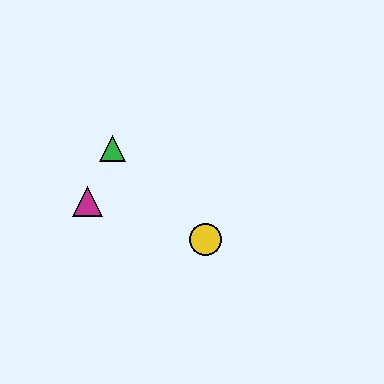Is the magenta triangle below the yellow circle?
No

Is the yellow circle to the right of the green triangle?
Yes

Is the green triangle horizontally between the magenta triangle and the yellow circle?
Yes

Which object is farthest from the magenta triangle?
The yellow circle is farthest from the magenta triangle.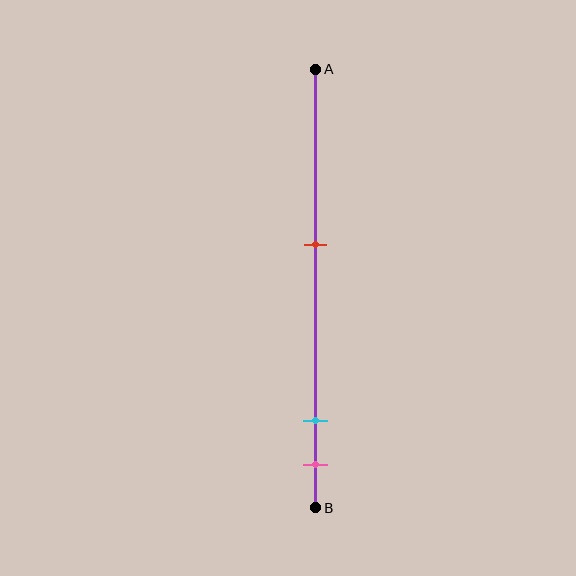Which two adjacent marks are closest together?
The cyan and pink marks are the closest adjacent pair.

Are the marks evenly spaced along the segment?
No, the marks are not evenly spaced.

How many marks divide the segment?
There are 3 marks dividing the segment.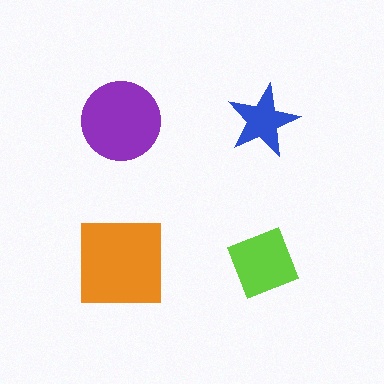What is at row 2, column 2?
A lime diamond.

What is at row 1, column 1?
A purple circle.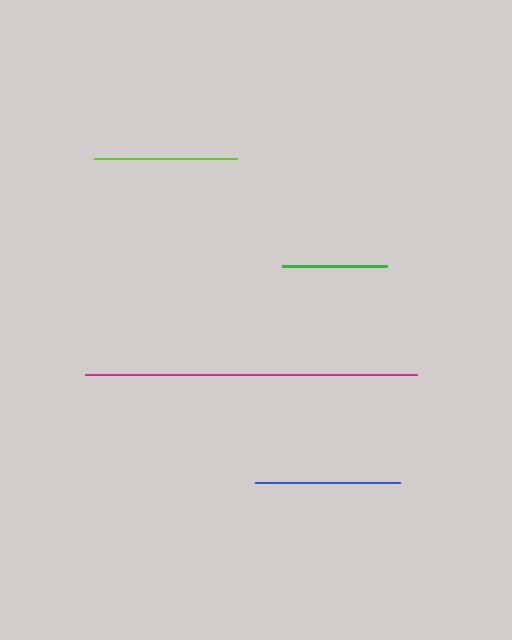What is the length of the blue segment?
The blue segment is approximately 145 pixels long.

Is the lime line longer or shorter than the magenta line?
The magenta line is longer than the lime line.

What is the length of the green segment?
The green segment is approximately 105 pixels long.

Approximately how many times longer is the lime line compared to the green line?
The lime line is approximately 1.4 times the length of the green line.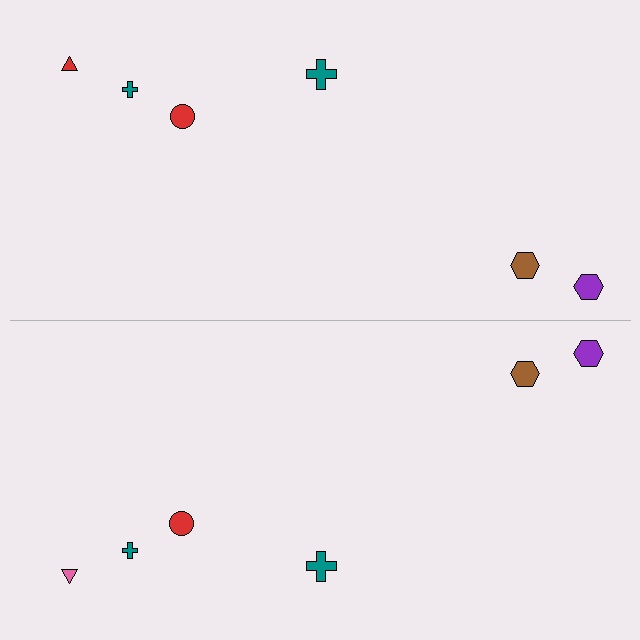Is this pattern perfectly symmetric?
No, the pattern is not perfectly symmetric. The pink triangle on the bottom side breaks the symmetry — its mirror counterpart is red.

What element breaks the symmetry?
The pink triangle on the bottom side breaks the symmetry — its mirror counterpart is red.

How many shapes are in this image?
There are 12 shapes in this image.